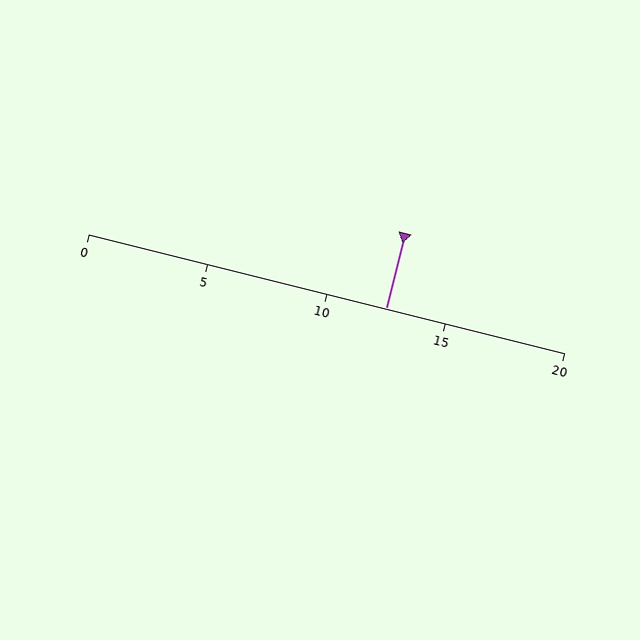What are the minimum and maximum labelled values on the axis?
The axis runs from 0 to 20.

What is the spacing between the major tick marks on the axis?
The major ticks are spaced 5 apart.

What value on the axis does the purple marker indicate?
The marker indicates approximately 12.5.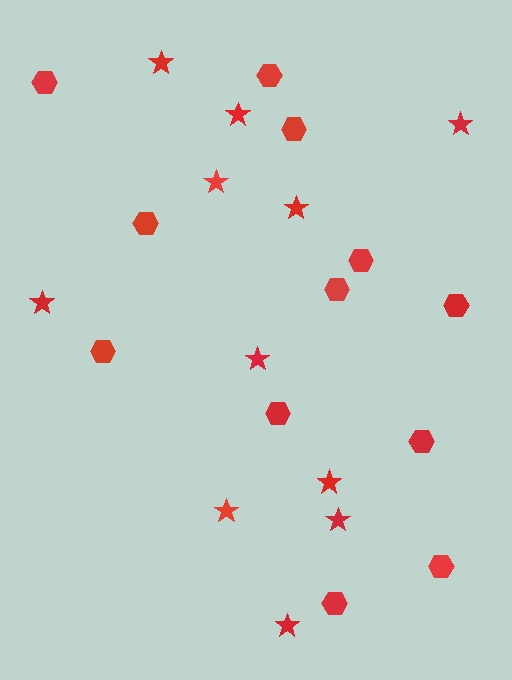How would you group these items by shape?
There are 2 groups: one group of stars (11) and one group of hexagons (12).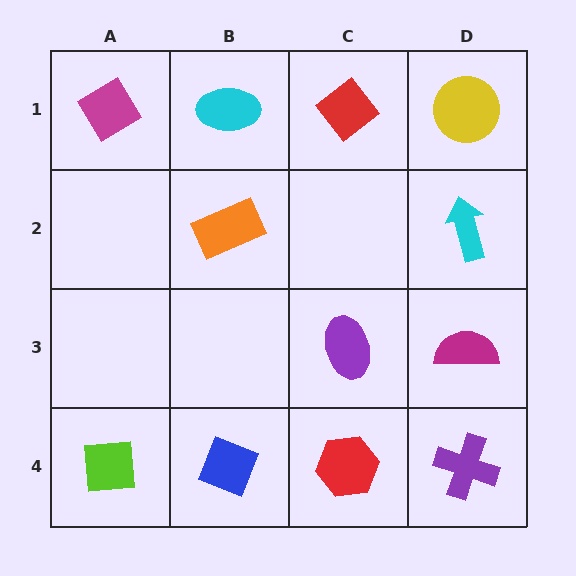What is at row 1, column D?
A yellow circle.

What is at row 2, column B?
An orange rectangle.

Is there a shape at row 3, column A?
No, that cell is empty.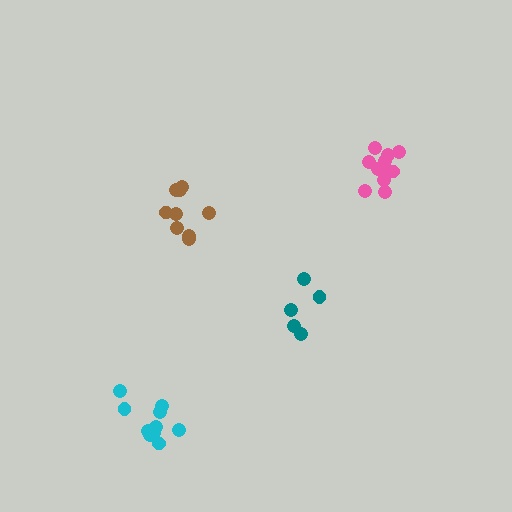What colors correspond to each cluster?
The clusters are colored: teal, pink, brown, cyan.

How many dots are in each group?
Group 1: 5 dots, Group 2: 11 dots, Group 3: 9 dots, Group 4: 10 dots (35 total).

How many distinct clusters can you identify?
There are 4 distinct clusters.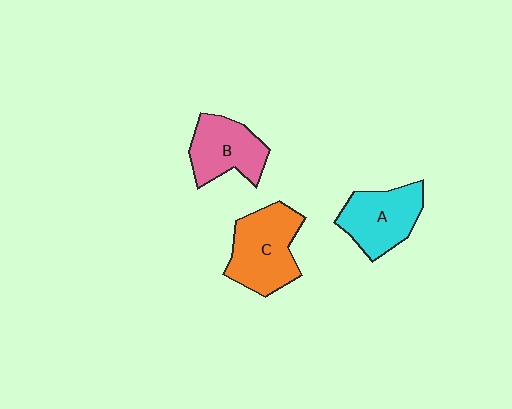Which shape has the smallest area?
Shape B (pink).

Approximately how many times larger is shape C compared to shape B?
Approximately 1.2 times.